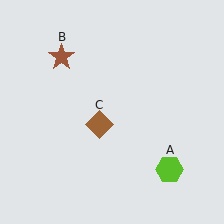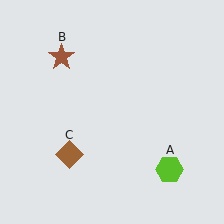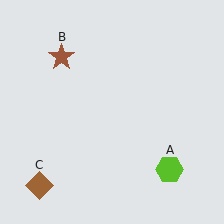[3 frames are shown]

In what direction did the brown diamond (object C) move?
The brown diamond (object C) moved down and to the left.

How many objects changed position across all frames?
1 object changed position: brown diamond (object C).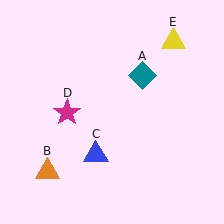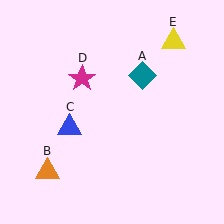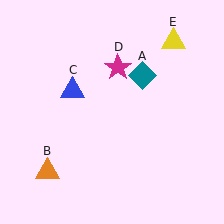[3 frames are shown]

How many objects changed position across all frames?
2 objects changed position: blue triangle (object C), magenta star (object D).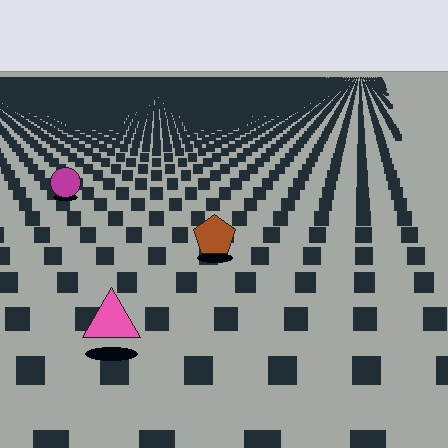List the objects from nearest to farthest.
From nearest to farthest: the pink triangle, the brown pentagon, the magenta circle.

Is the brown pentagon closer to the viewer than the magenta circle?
Yes. The brown pentagon is closer — you can tell from the texture gradient: the ground texture is coarser near it.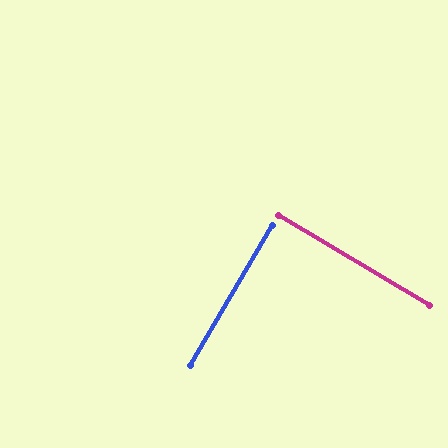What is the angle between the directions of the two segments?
Approximately 89 degrees.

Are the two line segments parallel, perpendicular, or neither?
Perpendicular — they meet at approximately 89°.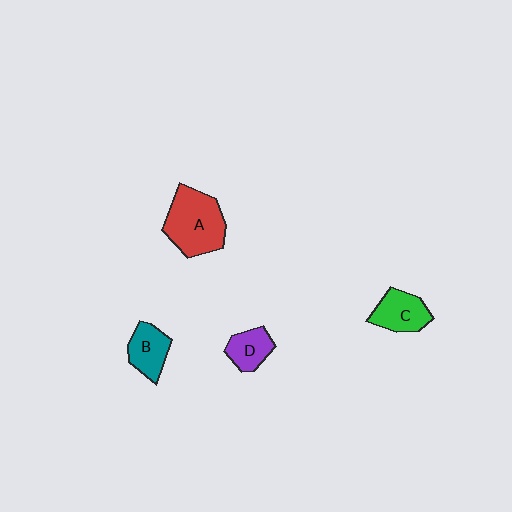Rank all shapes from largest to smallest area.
From largest to smallest: A (red), C (green), B (teal), D (purple).